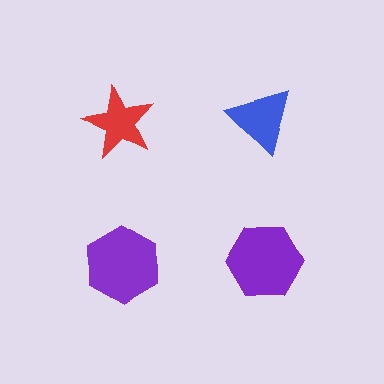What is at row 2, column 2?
A purple hexagon.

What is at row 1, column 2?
A blue triangle.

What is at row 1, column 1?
A red star.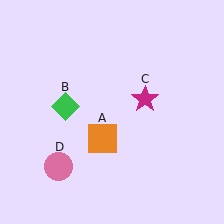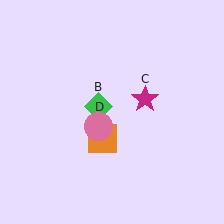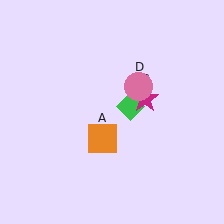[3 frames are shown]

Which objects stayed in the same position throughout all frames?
Orange square (object A) and magenta star (object C) remained stationary.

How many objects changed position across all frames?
2 objects changed position: green diamond (object B), pink circle (object D).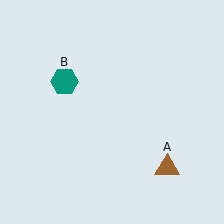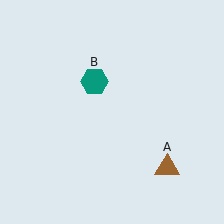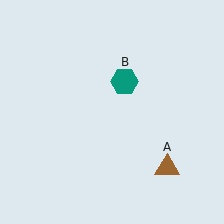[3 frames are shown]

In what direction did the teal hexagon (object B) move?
The teal hexagon (object B) moved right.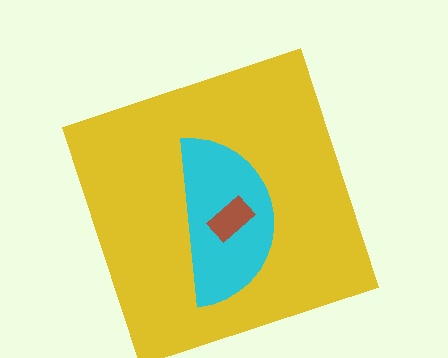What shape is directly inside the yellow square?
The cyan semicircle.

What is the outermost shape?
The yellow square.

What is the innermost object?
The brown rectangle.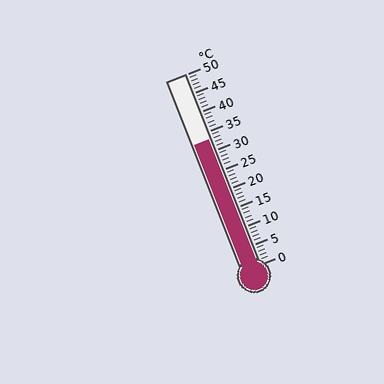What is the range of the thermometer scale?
The thermometer scale ranges from 0°C to 50°C.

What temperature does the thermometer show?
The thermometer shows approximately 33°C.